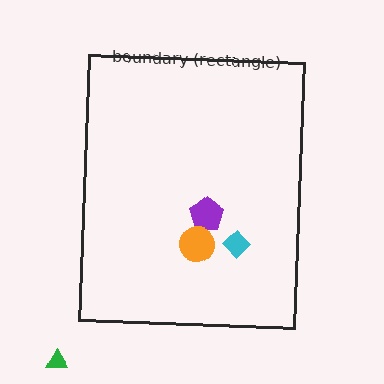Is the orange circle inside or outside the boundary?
Inside.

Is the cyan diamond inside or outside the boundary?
Inside.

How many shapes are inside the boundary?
3 inside, 1 outside.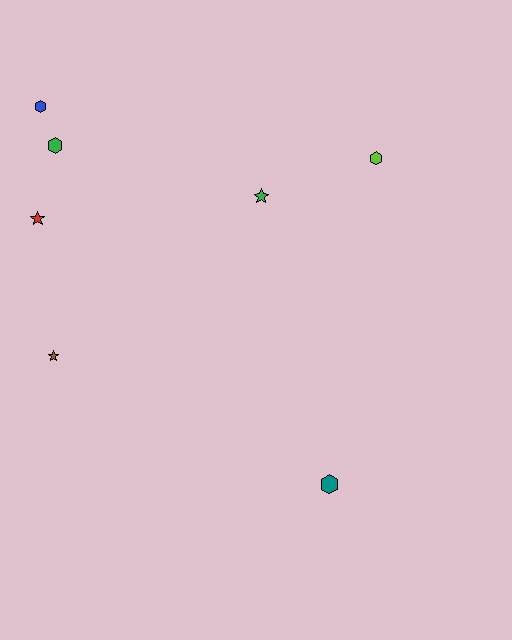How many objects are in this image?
There are 7 objects.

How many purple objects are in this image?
There are no purple objects.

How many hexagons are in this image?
There are 4 hexagons.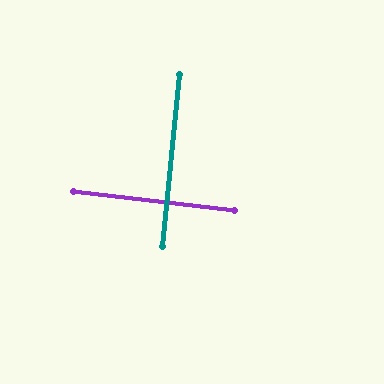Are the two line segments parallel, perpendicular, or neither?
Perpendicular — they meet at approximately 89°.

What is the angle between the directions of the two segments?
Approximately 89 degrees.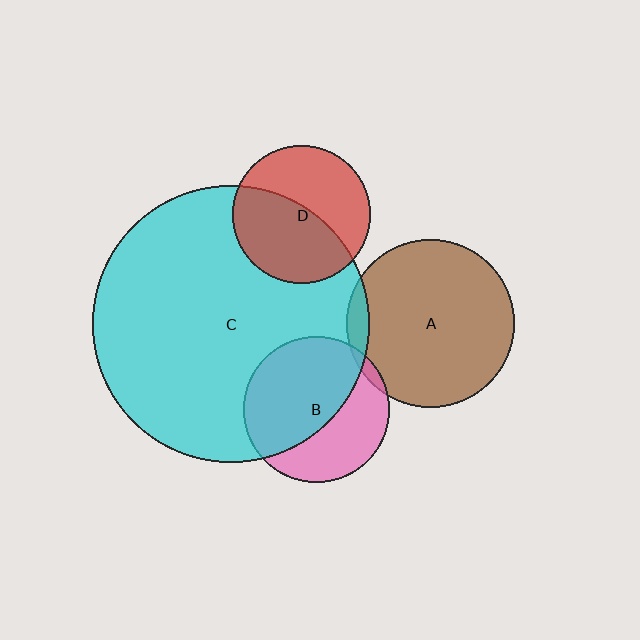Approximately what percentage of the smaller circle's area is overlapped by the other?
Approximately 50%.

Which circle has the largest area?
Circle C (cyan).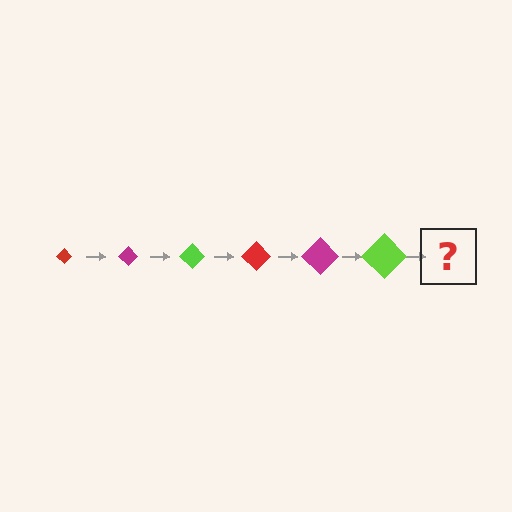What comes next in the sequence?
The next element should be a red diamond, larger than the previous one.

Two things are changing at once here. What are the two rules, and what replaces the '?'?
The two rules are that the diamond grows larger each step and the color cycles through red, magenta, and lime. The '?' should be a red diamond, larger than the previous one.